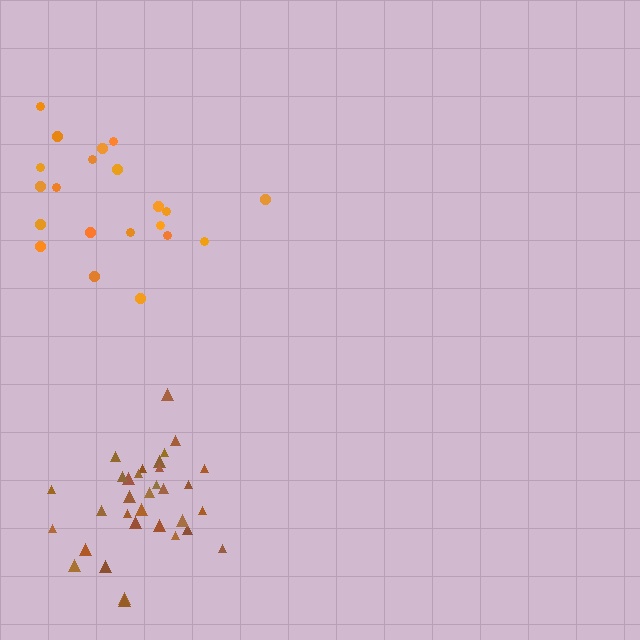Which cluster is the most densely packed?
Brown.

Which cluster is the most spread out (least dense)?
Orange.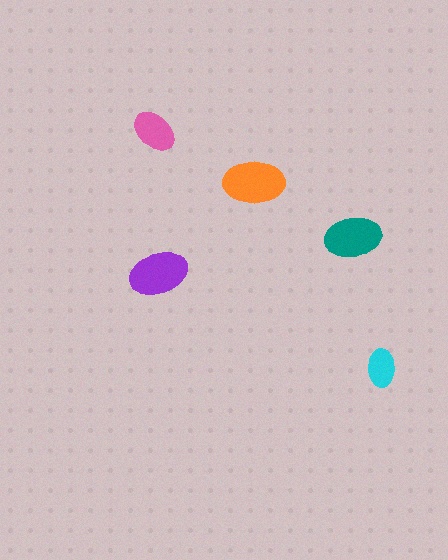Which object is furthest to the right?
The cyan ellipse is rightmost.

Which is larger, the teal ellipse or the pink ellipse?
The teal one.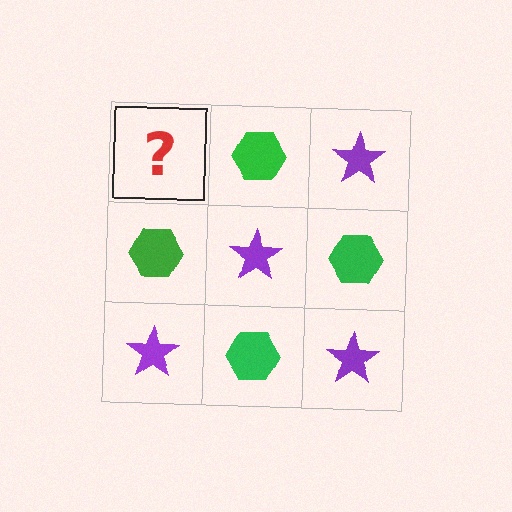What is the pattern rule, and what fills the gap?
The rule is that it alternates purple star and green hexagon in a checkerboard pattern. The gap should be filled with a purple star.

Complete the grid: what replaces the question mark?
The question mark should be replaced with a purple star.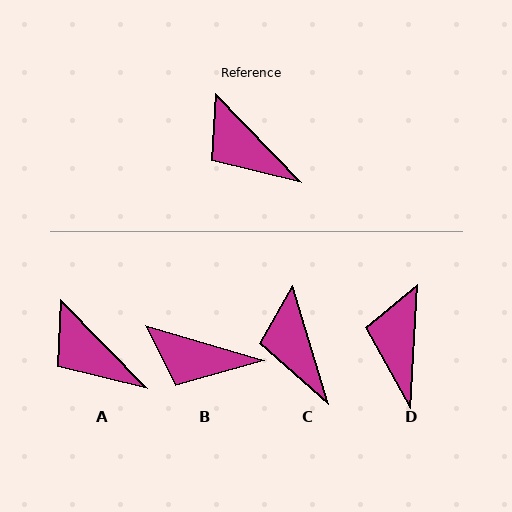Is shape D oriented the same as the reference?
No, it is off by about 47 degrees.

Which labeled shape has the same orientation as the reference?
A.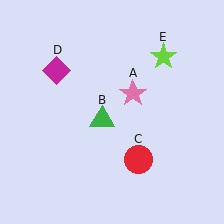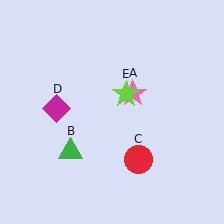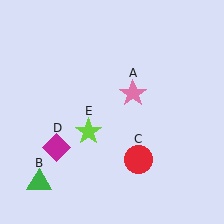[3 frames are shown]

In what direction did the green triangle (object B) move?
The green triangle (object B) moved down and to the left.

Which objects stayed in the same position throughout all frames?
Pink star (object A) and red circle (object C) remained stationary.